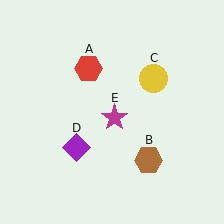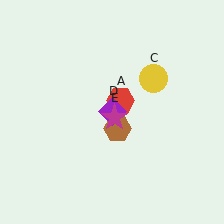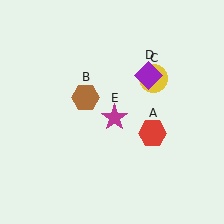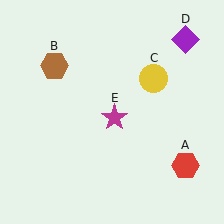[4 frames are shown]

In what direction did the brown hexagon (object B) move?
The brown hexagon (object B) moved up and to the left.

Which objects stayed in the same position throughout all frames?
Yellow circle (object C) and magenta star (object E) remained stationary.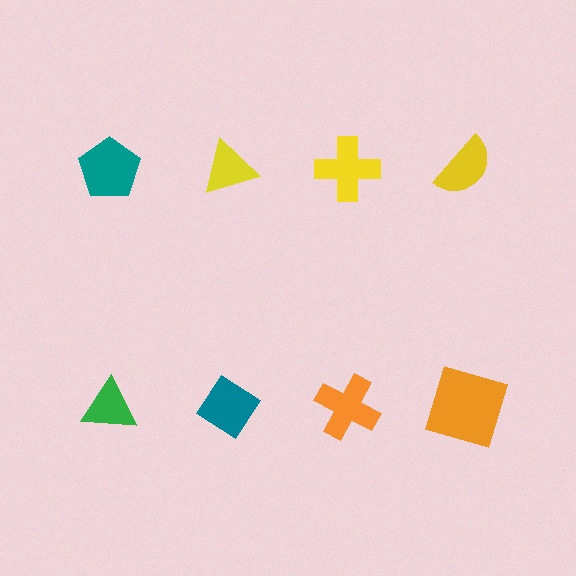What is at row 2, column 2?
A teal diamond.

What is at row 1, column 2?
A yellow triangle.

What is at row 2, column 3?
An orange cross.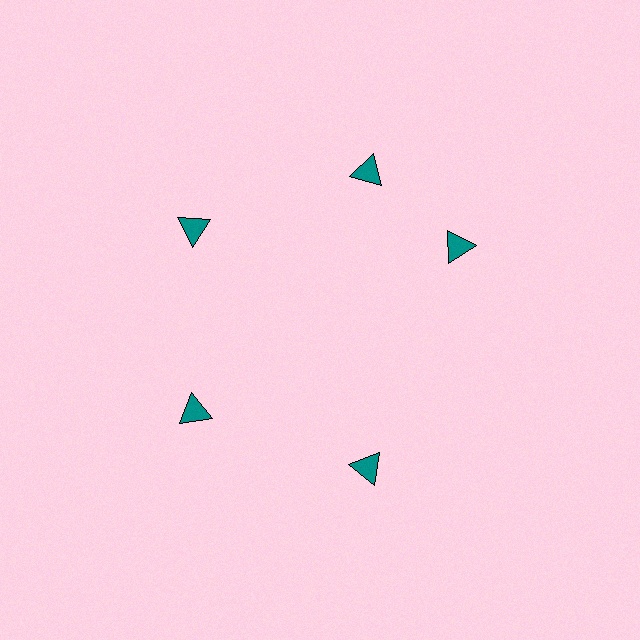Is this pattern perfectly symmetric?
No. The 5 teal triangles are arranged in a ring, but one element near the 3 o'clock position is rotated out of alignment along the ring, breaking the 5-fold rotational symmetry.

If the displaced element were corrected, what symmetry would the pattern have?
It would have 5-fold rotational symmetry — the pattern would map onto itself every 72 degrees.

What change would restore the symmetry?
The symmetry would be restored by rotating it back into even spacing with its neighbors so that all 5 triangles sit at equal angles and equal distance from the center.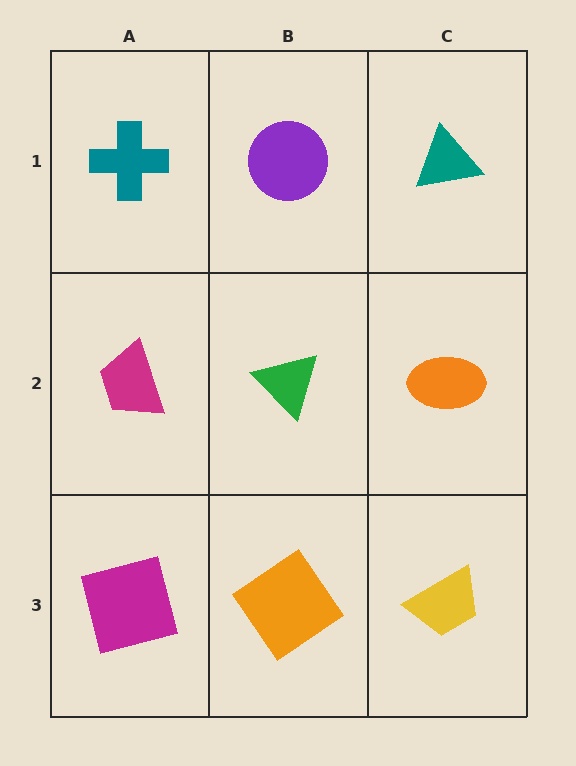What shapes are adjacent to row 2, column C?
A teal triangle (row 1, column C), a yellow trapezoid (row 3, column C), a green triangle (row 2, column B).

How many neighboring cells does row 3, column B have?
3.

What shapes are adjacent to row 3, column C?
An orange ellipse (row 2, column C), an orange diamond (row 3, column B).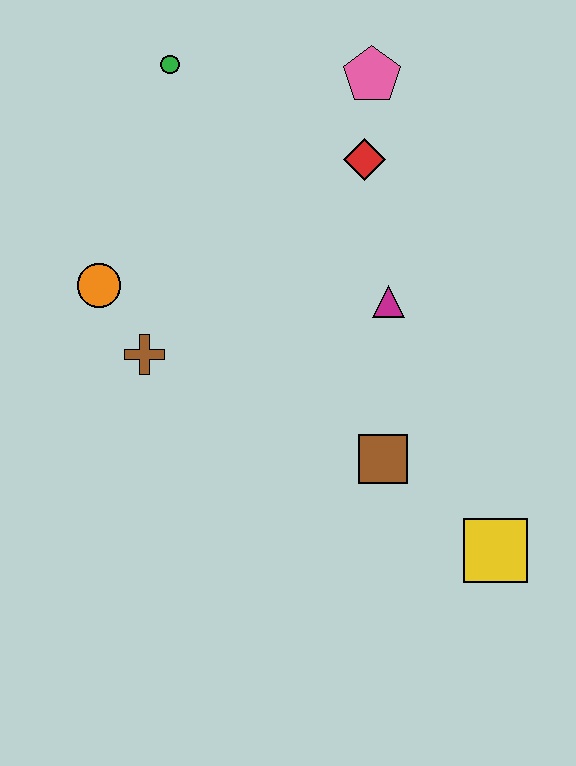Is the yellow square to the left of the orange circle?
No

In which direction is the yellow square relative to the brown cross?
The yellow square is to the right of the brown cross.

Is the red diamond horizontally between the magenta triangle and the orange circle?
Yes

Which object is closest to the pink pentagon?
The red diamond is closest to the pink pentagon.